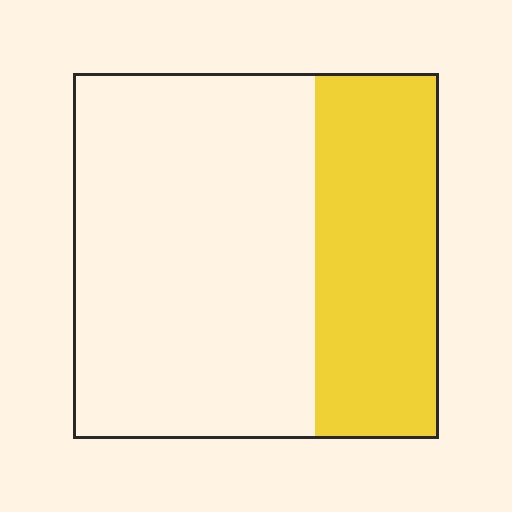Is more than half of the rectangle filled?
No.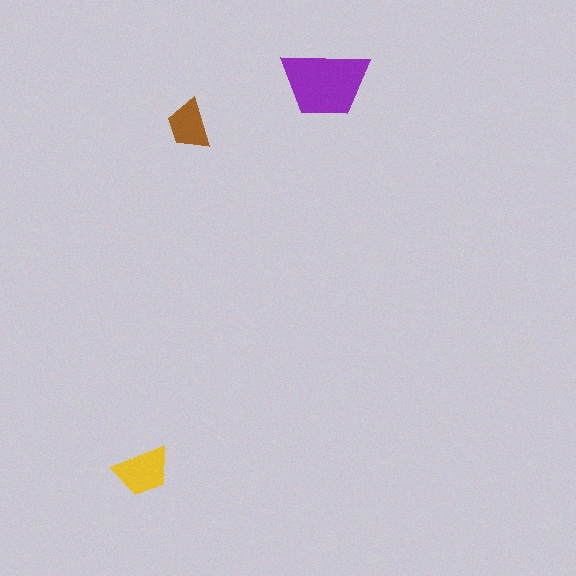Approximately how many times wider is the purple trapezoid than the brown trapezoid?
About 2 times wider.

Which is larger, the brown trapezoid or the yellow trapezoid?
The yellow one.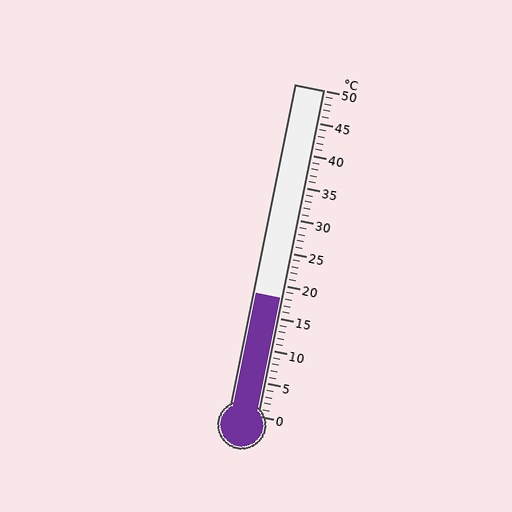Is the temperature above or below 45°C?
The temperature is below 45°C.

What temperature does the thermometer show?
The thermometer shows approximately 18°C.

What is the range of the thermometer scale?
The thermometer scale ranges from 0°C to 50°C.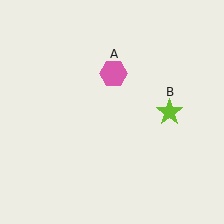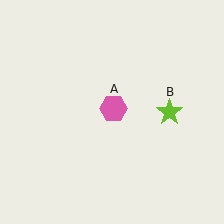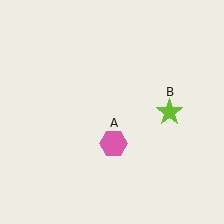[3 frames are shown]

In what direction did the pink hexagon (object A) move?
The pink hexagon (object A) moved down.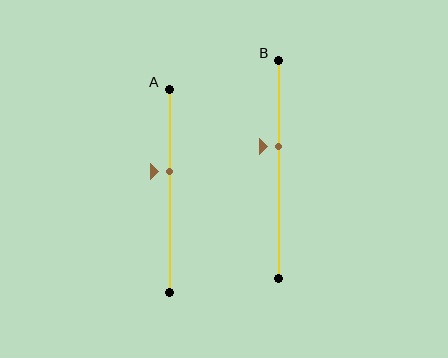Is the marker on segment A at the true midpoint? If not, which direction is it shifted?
No, the marker on segment A is shifted upward by about 10% of the segment length.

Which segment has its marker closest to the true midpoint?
Segment A has its marker closest to the true midpoint.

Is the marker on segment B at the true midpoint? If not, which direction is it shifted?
No, the marker on segment B is shifted upward by about 11% of the segment length.